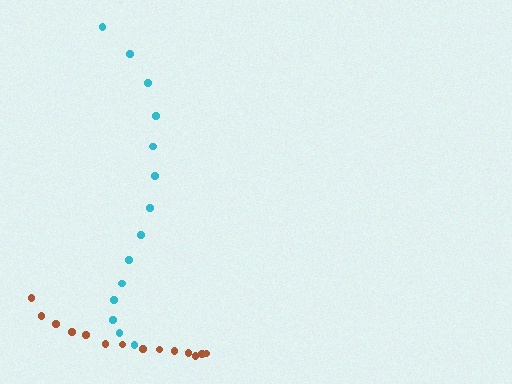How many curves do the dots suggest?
There are 2 distinct paths.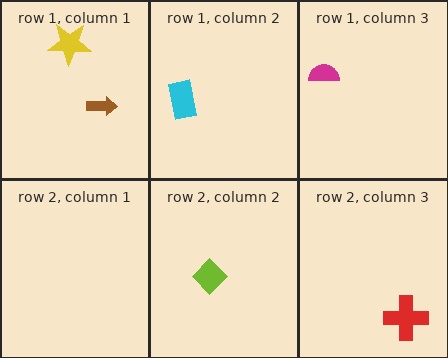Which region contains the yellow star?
The row 1, column 1 region.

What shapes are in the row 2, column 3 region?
The red cross.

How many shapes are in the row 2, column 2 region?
1.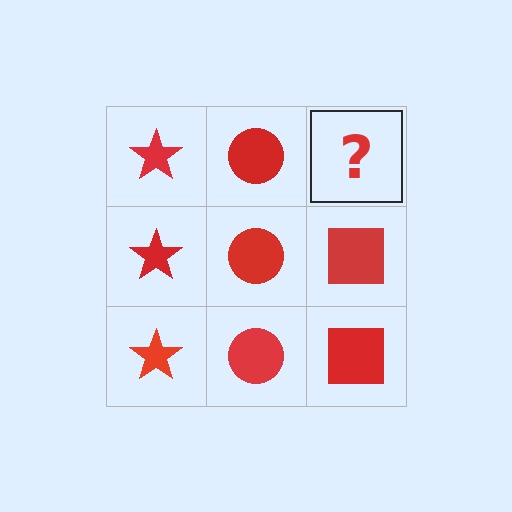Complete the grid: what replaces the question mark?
The question mark should be replaced with a red square.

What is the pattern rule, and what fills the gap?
The rule is that each column has a consistent shape. The gap should be filled with a red square.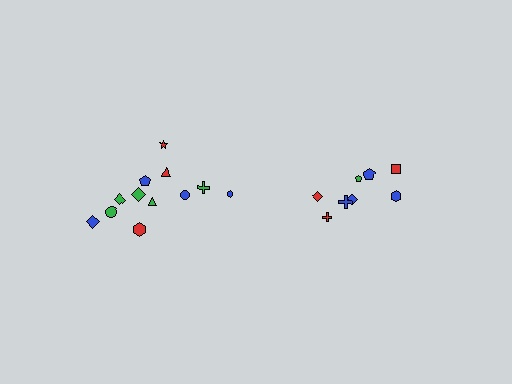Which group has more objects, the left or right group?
The left group.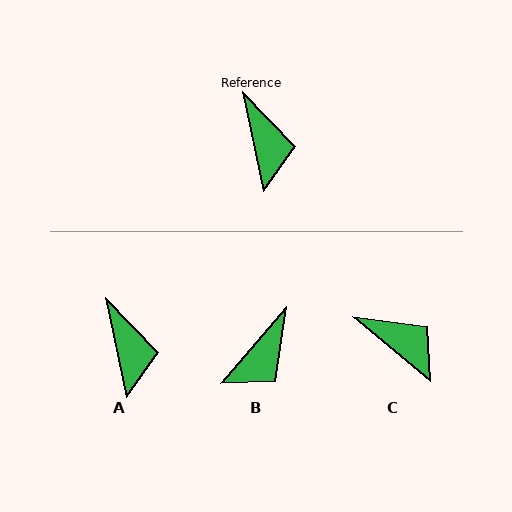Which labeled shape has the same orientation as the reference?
A.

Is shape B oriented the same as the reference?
No, it is off by about 52 degrees.